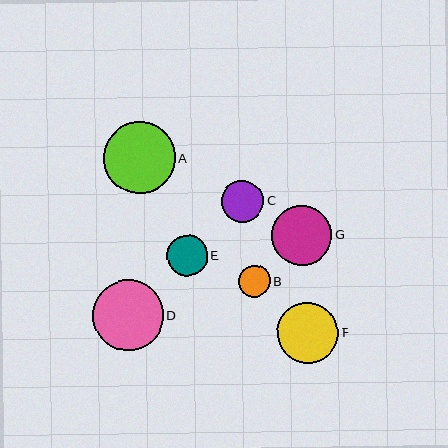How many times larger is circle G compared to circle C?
Circle G is approximately 1.4 times the size of circle C.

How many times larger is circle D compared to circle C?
Circle D is approximately 1.7 times the size of circle C.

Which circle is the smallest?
Circle B is the smallest with a size of approximately 32 pixels.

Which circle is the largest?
Circle A is the largest with a size of approximately 72 pixels.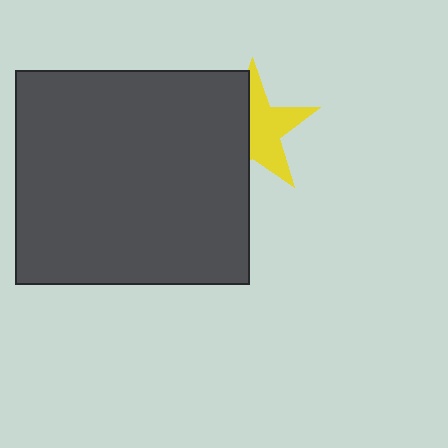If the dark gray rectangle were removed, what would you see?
You would see the complete yellow star.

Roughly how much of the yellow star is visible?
About half of it is visible (roughly 54%).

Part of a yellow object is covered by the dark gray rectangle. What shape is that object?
It is a star.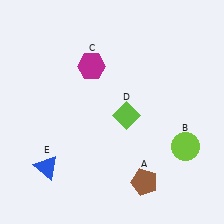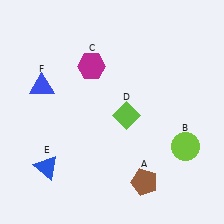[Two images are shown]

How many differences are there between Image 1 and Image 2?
There is 1 difference between the two images.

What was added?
A blue triangle (F) was added in Image 2.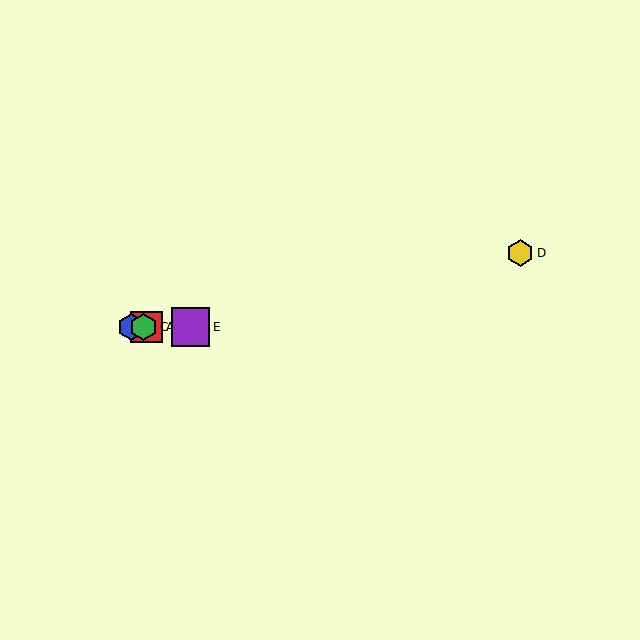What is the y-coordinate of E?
Object E is at y≈327.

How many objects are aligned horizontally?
4 objects (A, B, C, E) are aligned horizontally.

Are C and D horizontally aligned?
No, C is at y≈327 and D is at y≈253.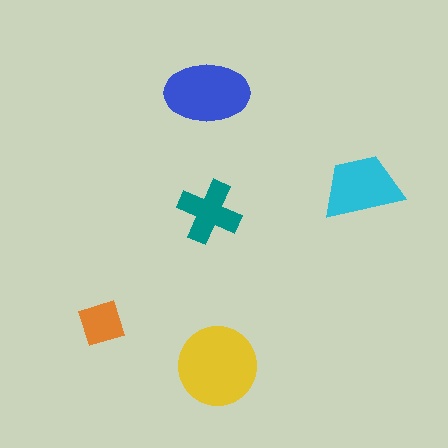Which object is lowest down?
The yellow circle is bottommost.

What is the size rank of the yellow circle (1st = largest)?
1st.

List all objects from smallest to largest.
The orange diamond, the teal cross, the cyan trapezoid, the blue ellipse, the yellow circle.